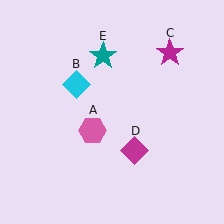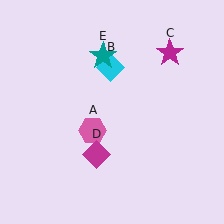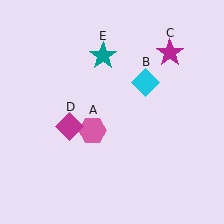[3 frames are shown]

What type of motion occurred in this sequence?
The cyan diamond (object B), magenta diamond (object D) rotated clockwise around the center of the scene.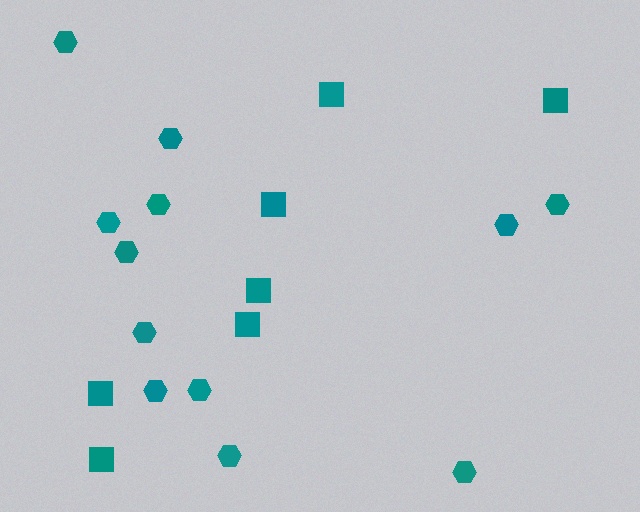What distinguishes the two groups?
There are 2 groups: one group of hexagons (12) and one group of squares (7).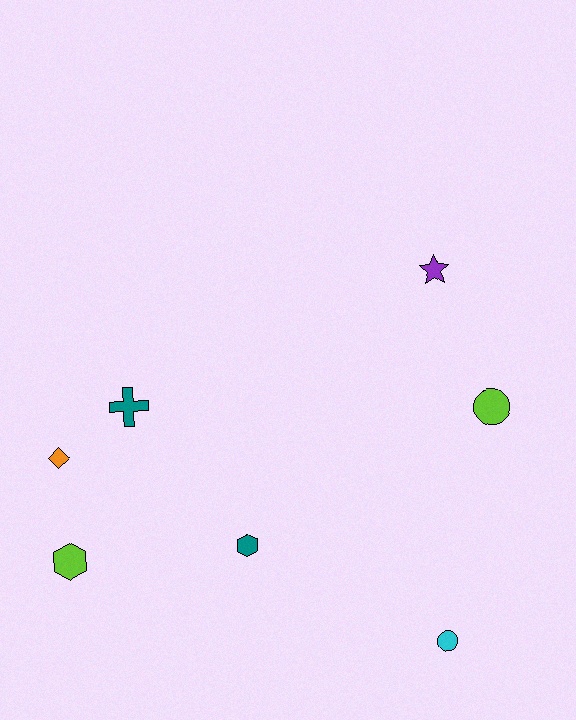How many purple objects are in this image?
There is 1 purple object.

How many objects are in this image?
There are 7 objects.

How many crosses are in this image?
There is 1 cross.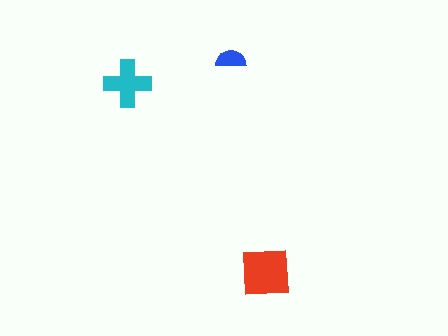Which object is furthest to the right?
The red square is rightmost.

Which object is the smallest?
The blue semicircle.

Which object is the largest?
The red square.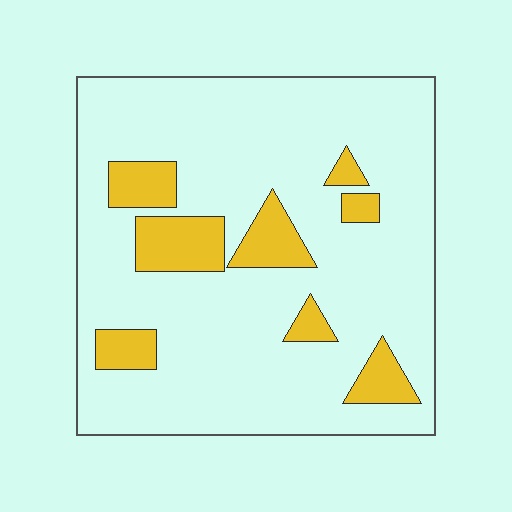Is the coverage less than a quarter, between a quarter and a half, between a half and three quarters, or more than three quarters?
Less than a quarter.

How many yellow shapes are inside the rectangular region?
8.